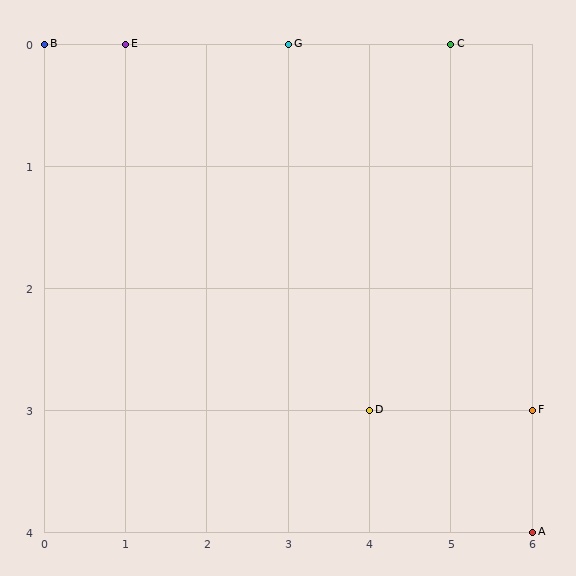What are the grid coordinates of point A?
Point A is at grid coordinates (6, 4).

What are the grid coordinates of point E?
Point E is at grid coordinates (1, 0).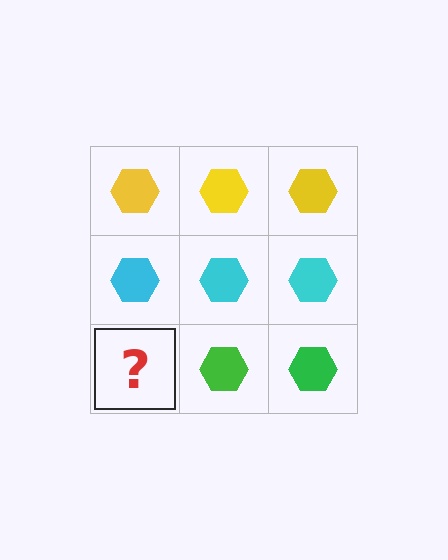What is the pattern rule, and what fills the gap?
The rule is that each row has a consistent color. The gap should be filled with a green hexagon.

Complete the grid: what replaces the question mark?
The question mark should be replaced with a green hexagon.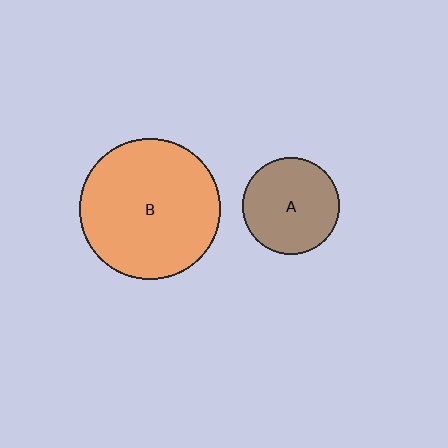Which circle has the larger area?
Circle B (orange).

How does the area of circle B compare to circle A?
Approximately 2.1 times.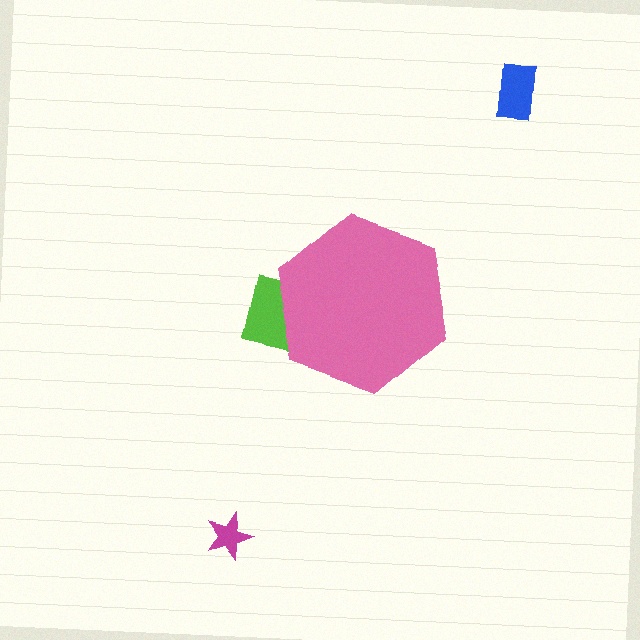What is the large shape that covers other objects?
A pink hexagon.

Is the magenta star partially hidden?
No, the magenta star is fully visible.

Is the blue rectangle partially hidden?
No, the blue rectangle is fully visible.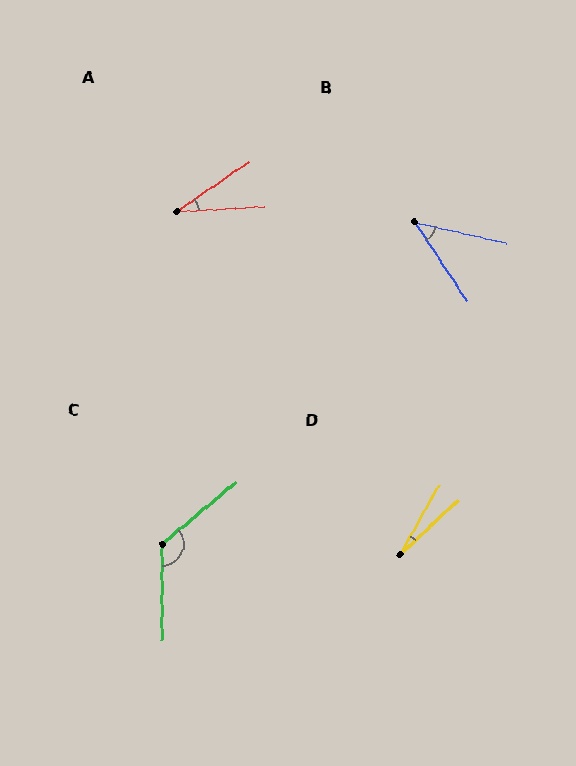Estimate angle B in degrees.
Approximately 44 degrees.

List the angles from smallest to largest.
D (18°), A (31°), B (44°), C (129°).